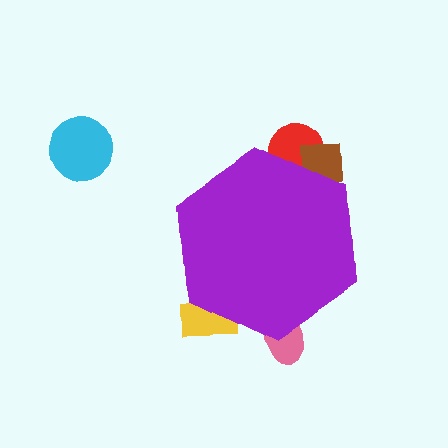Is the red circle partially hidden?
Yes, the red circle is partially hidden behind the purple hexagon.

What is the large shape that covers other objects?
A purple hexagon.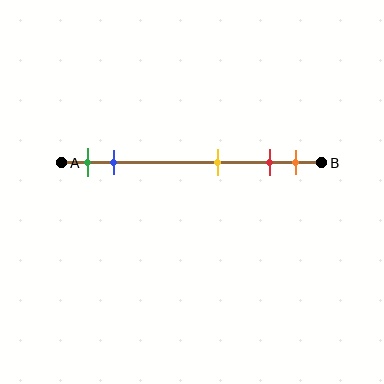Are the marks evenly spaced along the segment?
No, the marks are not evenly spaced.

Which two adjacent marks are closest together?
The red and orange marks are the closest adjacent pair.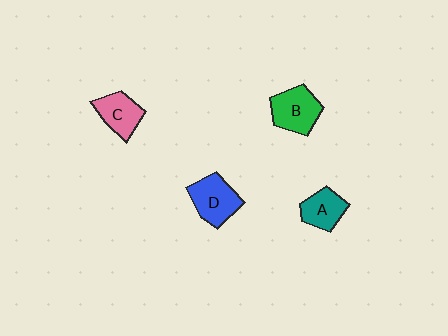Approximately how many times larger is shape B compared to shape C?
Approximately 1.2 times.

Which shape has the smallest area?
Shape A (teal).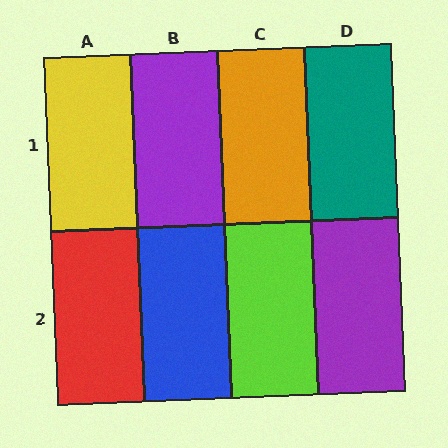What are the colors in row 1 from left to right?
Yellow, purple, orange, teal.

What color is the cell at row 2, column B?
Blue.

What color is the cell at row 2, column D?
Purple.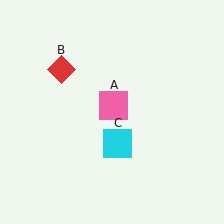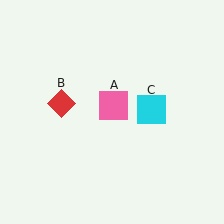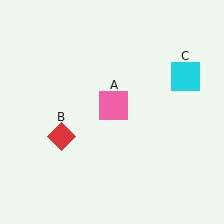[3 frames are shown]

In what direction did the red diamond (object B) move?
The red diamond (object B) moved down.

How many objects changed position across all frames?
2 objects changed position: red diamond (object B), cyan square (object C).